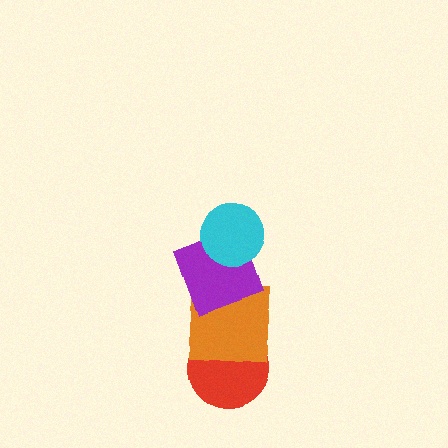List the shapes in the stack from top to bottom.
From top to bottom: the cyan circle, the purple square, the orange square, the red circle.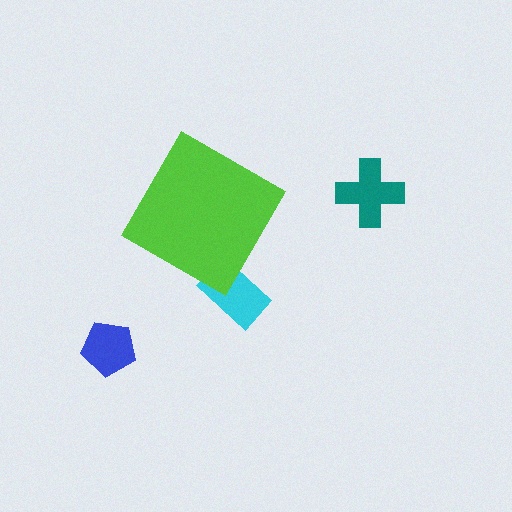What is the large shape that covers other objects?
A lime diamond.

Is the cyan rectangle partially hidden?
Yes, the cyan rectangle is partially hidden behind the lime diamond.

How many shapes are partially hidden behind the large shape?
1 shape is partially hidden.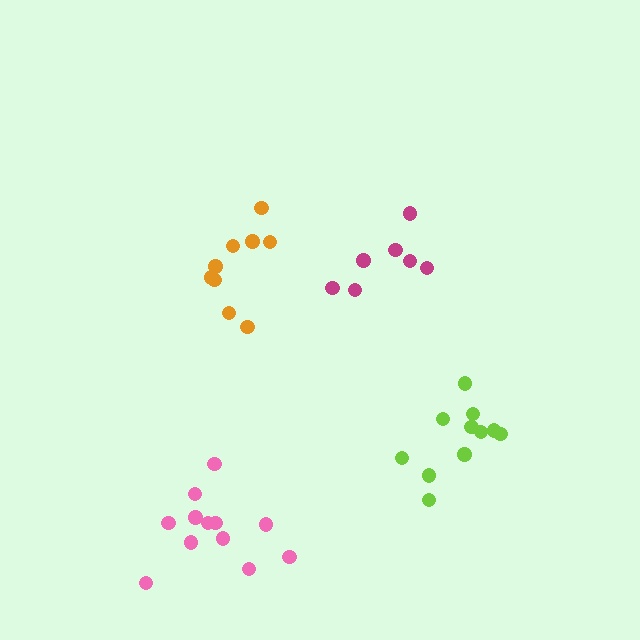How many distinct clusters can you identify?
There are 4 distinct clusters.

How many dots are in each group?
Group 1: 12 dots, Group 2: 11 dots, Group 3: 9 dots, Group 4: 7 dots (39 total).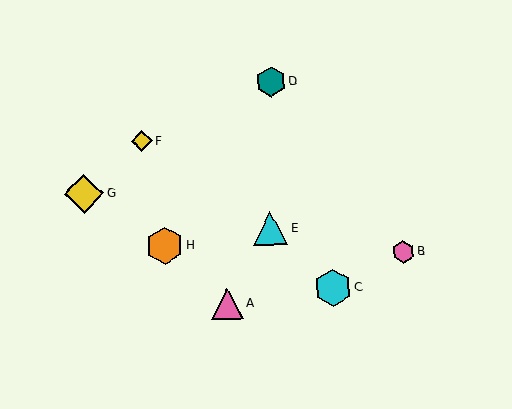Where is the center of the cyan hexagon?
The center of the cyan hexagon is at (333, 288).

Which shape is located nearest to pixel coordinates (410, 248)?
The pink hexagon (labeled B) at (403, 252) is nearest to that location.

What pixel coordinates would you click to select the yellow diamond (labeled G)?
Click at (84, 194) to select the yellow diamond G.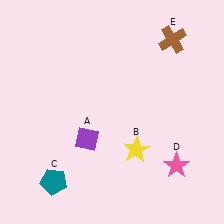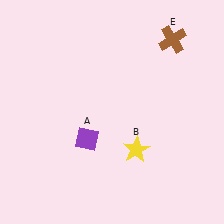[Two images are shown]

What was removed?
The pink star (D), the teal pentagon (C) were removed in Image 2.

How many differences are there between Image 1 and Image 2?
There are 2 differences between the two images.